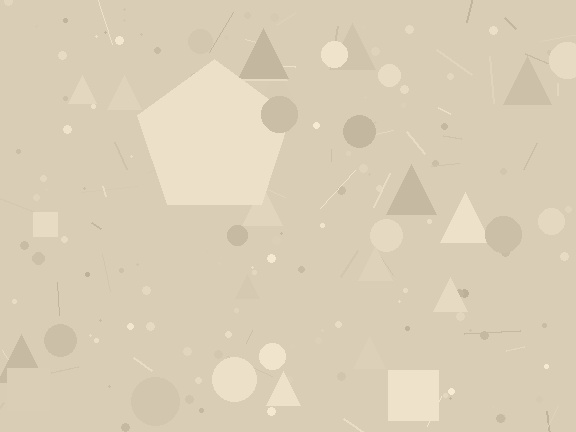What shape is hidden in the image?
A pentagon is hidden in the image.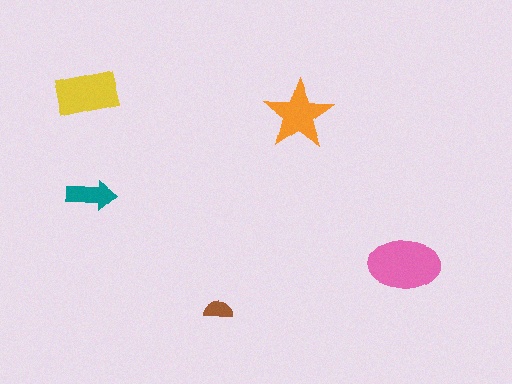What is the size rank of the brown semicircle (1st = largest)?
5th.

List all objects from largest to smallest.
The pink ellipse, the yellow rectangle, the orange star, the teal arrow, the brown semicircle.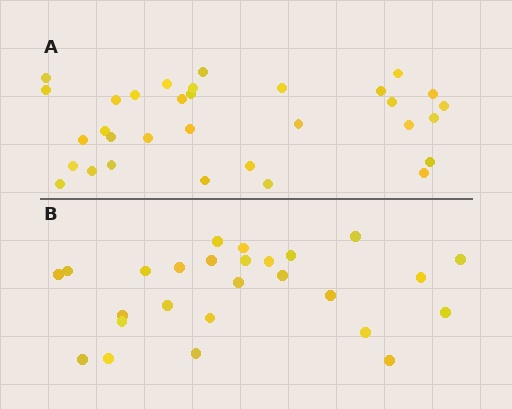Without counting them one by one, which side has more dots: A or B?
Region A (the top region) has more dots.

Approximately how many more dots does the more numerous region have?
Region A has about 6 more dots than region B.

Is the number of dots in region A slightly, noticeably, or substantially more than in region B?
Region A has only slightly more — the two regions are fairly close. The ratio is roughly 1.2 to 1.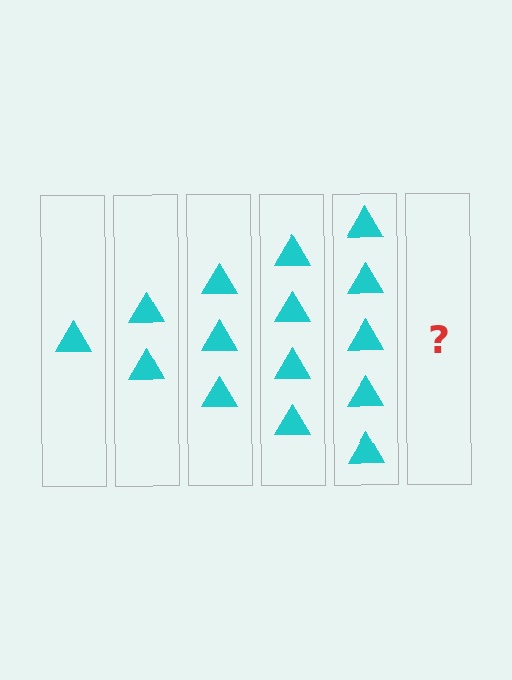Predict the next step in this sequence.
The next step is 6 triangles.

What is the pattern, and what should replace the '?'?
The pattern is that each step adds one more triangle. The '?' should be 6 triangles.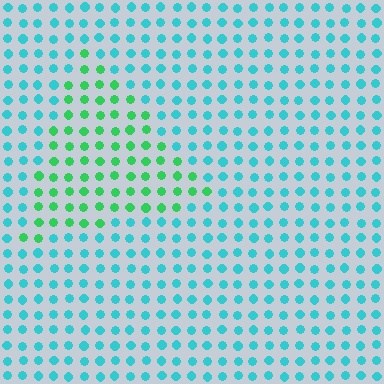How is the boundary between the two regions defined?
The boundary is defined purely by a slight shift in hue (about 46 degrees). Spacing, size, and orientation are identical on both sides.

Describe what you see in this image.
The image is filled with small cyan elements in a uniform arrangement. A triangle-shaped region is visible where the elements are tinted to a slightly different hue, forming a subtle color boundary.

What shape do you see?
I see a triangle.